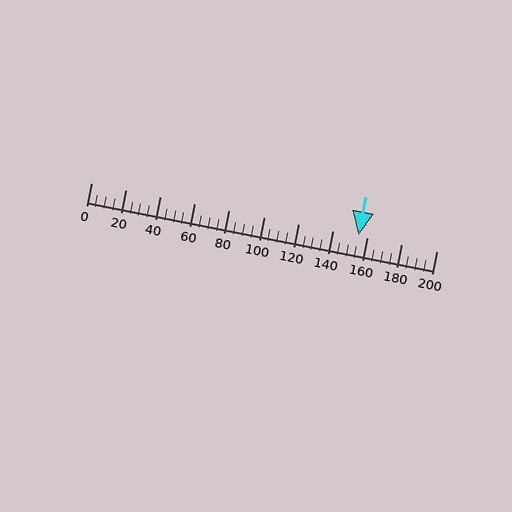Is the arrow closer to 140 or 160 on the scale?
The arrow is closer to 160.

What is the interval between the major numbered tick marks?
The major tick marks are spaced 20 units apart.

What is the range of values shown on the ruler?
The ruler shows values from 0 to 200.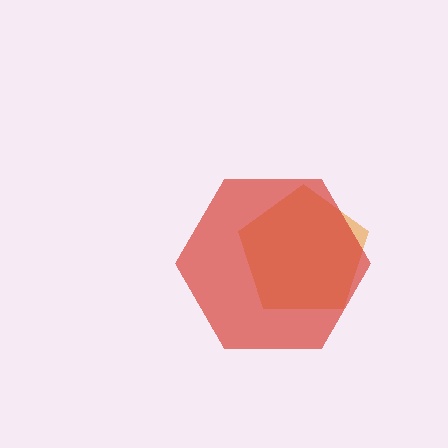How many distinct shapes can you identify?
There are 2 distinct shapes: an orange pentagon, a red hexagon.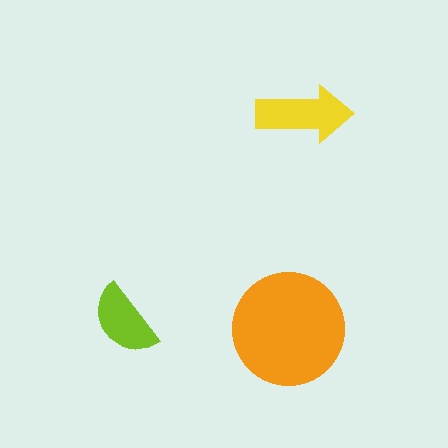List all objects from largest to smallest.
The orange circle, the yellow arrow, the lime semicircle.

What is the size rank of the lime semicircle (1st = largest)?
3rd.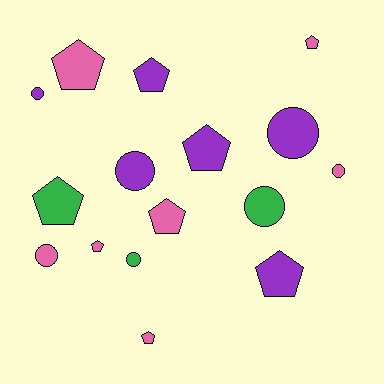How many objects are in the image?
There are 16 objects.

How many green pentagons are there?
There is 1 green pentagon.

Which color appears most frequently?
Pink, with 7 objects.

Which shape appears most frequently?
Pentagon, with 9 objects.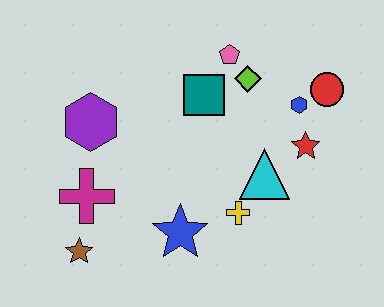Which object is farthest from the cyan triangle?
The brown star is farthest from the cyan triangle.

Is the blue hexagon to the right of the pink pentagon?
Yes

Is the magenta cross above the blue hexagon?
No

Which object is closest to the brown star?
The magenta cross is closest to the brown star.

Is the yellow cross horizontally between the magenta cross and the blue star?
No